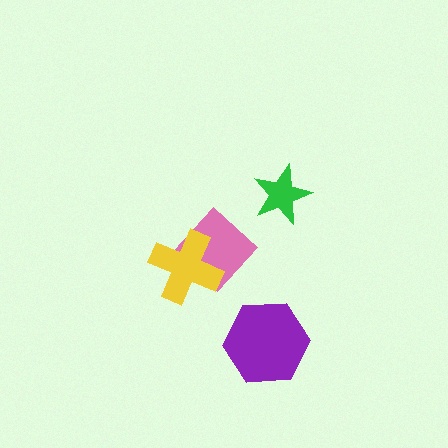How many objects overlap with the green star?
0 objects overlap with the green star.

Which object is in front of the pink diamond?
The yellow cross is in front of the pink diamond.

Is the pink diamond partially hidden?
Yes, it is partially covered by another shape.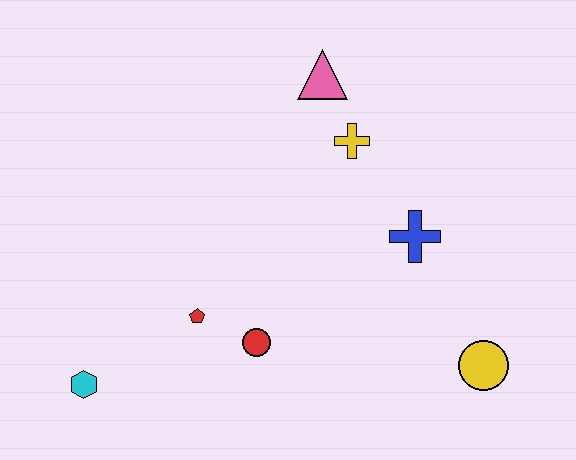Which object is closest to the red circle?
The red pentagon is closest to the red circle.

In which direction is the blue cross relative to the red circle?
The blue cross is to the right of the red circle.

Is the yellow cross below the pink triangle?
Yes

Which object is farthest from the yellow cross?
The cyan hexagon is farthest from the yellow cross.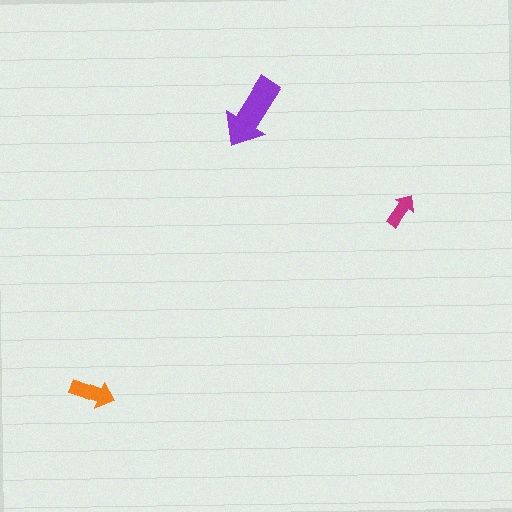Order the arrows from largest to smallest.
the purple one, the orange one, the magenta one.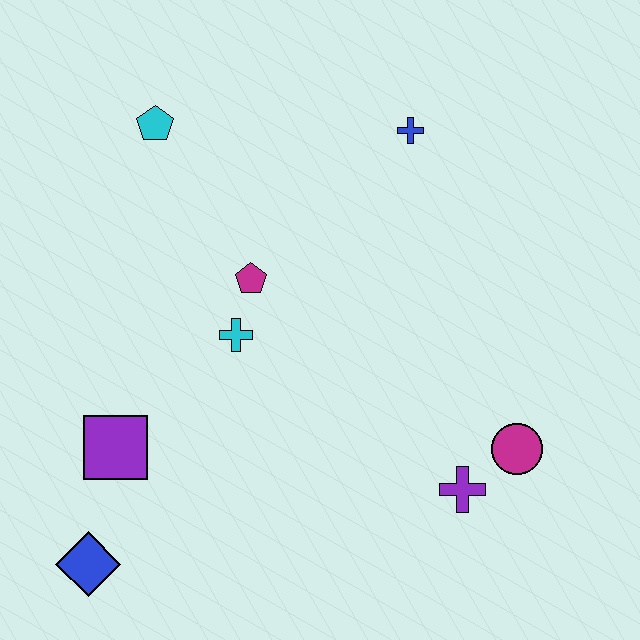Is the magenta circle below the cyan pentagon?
Yes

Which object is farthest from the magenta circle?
The cyan pentagon is farthest from the magenta circle.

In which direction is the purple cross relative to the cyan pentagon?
The purple cross is below the cyan pentagon.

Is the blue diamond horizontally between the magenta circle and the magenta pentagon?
No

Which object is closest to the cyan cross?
The magenta pentagon is closest to the cyan cross.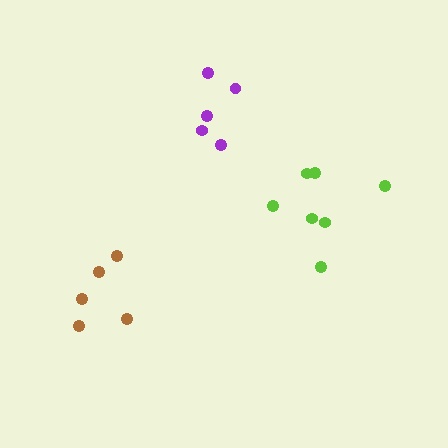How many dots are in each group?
Group 1: 5 dots, Group 2: 7 dots, Group 3: 5 dots (17 total).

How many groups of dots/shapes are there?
There are 3 groups.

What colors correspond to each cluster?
The clusters are colored: purple, lime, brown.